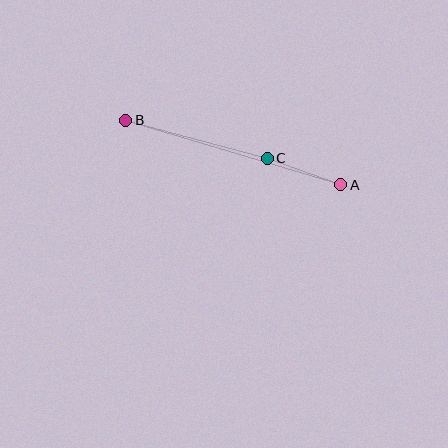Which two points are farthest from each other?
Points A and B are farthest from each other.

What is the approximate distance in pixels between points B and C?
The distance between B and C is approximately 147 pixels.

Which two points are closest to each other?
Points A and C are closest to each other.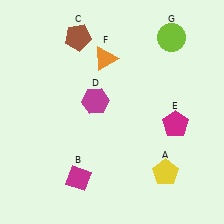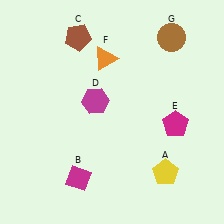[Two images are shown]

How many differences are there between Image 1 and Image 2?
There is 1 difference between the two images.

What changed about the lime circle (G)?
In Image 1, G is lime. In Image 2, it changed to brown.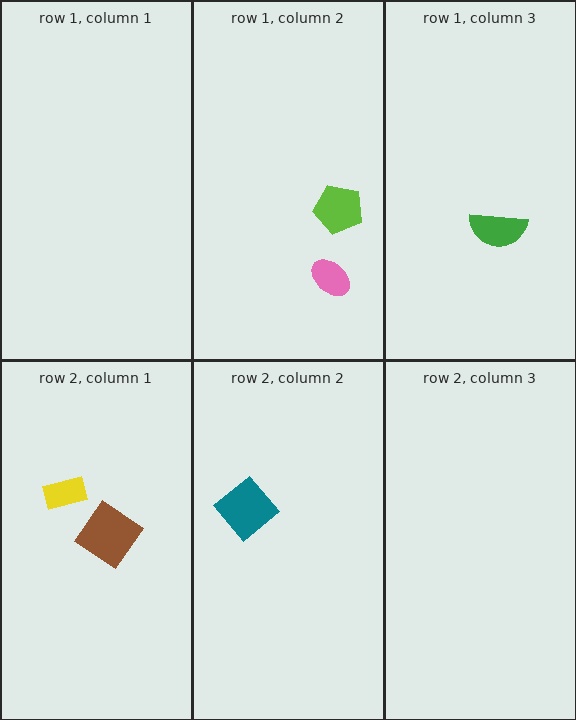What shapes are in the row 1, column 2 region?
The pink ellipse, the lime pentagon.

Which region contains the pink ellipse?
The row 1, column 2 region.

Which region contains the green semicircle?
The row 1, column 3 region.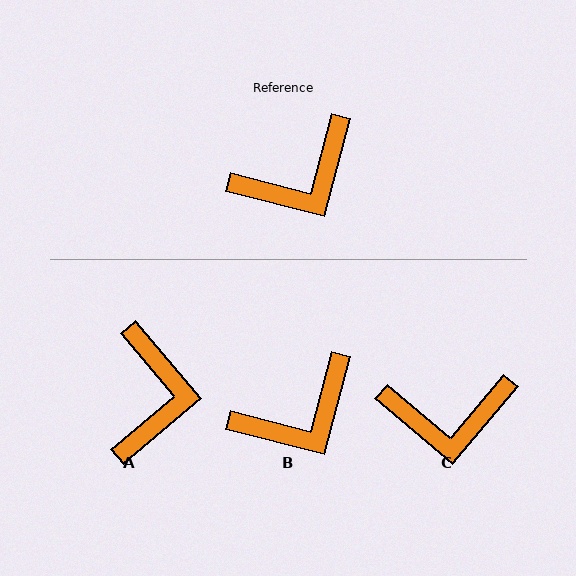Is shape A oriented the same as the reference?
No, it is off by about 55 degrees.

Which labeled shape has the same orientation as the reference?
B.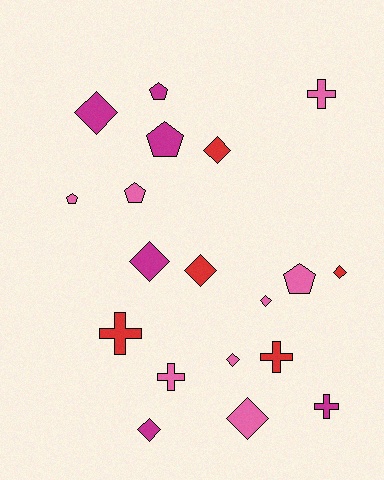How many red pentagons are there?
There are no red pentagons.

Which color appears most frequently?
Pink, with 8 objects.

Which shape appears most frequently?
Diamond, with 9 objects.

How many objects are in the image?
There are 19 objects.